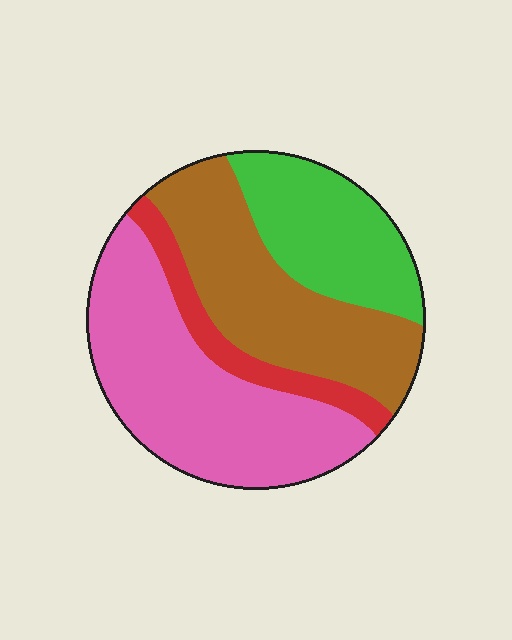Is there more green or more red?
Green.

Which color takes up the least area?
Red, at roughly 10%.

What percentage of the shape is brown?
Brown covers 30% of the shape.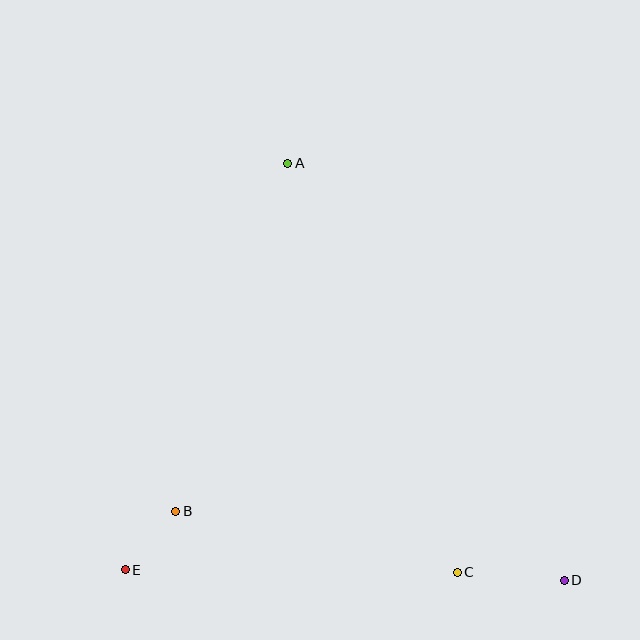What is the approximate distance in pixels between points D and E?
The distance between D and E is approximately 439 pixels.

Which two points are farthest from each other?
Points A and D are farthest from each other.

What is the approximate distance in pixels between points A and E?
The distance between A and E is approximately 438 pixels.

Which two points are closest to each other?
Points B and E are closest to each other.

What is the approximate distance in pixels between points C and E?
The distance between C and E is approximately 332 pixels.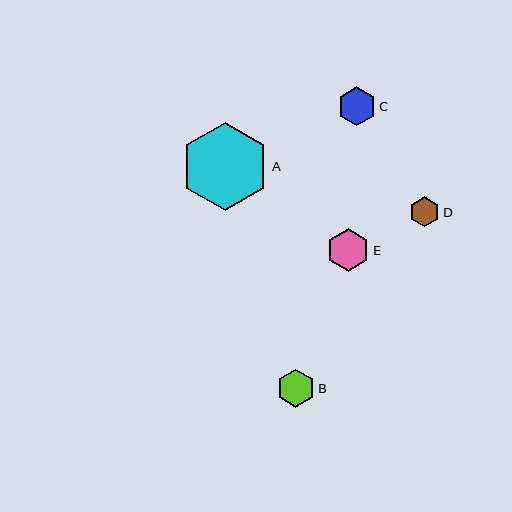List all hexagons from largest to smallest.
From largest to smallest: A, E, C, B, D.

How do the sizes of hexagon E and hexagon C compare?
Hexagon E and hexagon C are approximately the same size.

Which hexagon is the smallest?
Hexagon D is the smallest with a size of approximately 30 pixels.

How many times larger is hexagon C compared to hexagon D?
Hexagon C is approximately 1.3 times the size of hexagon D.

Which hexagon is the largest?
Hexagon A is the largest with a size of approximately 88 pixels.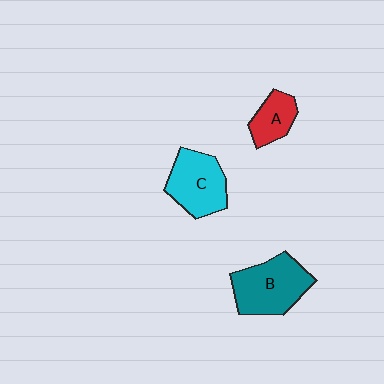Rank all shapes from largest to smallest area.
From largest to smallest: B (teal), C (cyan), A (red).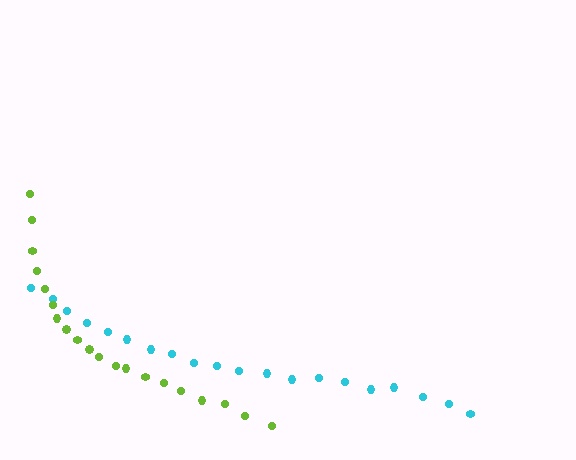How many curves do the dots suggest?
There are 2 distinct paths.